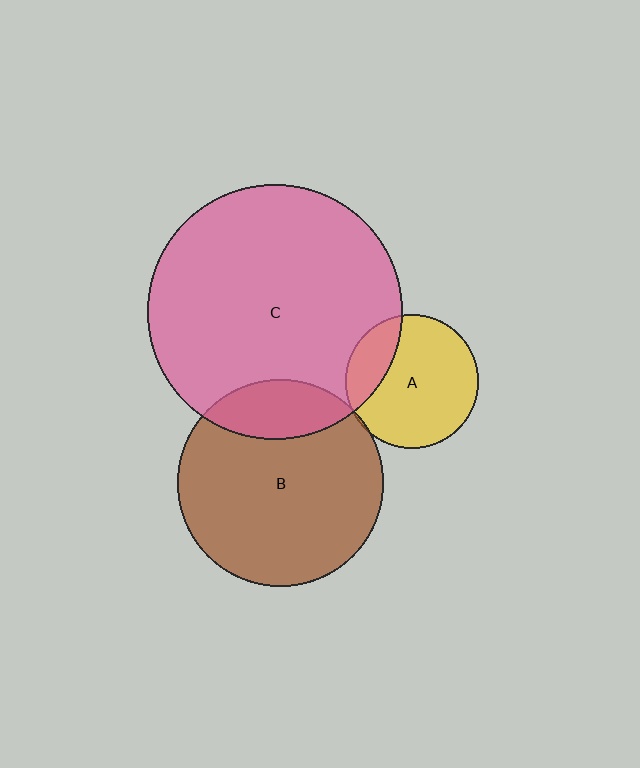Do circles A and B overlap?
Yes.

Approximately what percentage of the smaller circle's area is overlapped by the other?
Approximately 5%.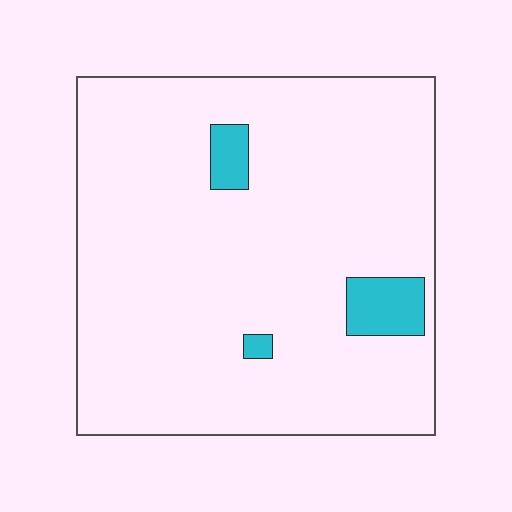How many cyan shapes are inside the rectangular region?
3.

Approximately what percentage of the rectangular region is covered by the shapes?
Approximately 5%.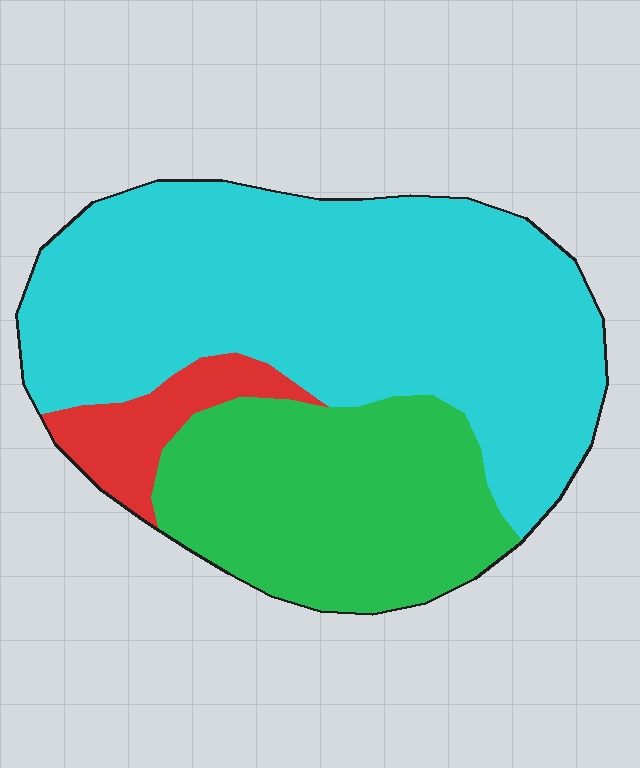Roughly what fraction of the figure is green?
Green covers 31% of the figure.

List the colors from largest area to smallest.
From largest to smallest: cyan, green, red.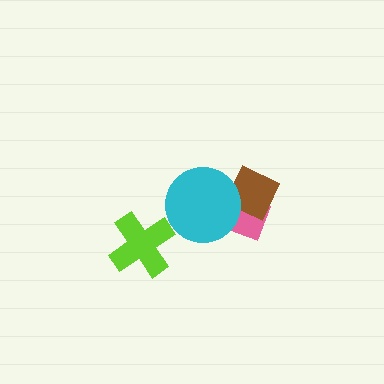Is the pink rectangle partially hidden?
Yes, it is partially covered by another shape.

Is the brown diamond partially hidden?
Yes, it is partially covered by another shape.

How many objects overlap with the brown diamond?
2 objects overlap with the brown diamond.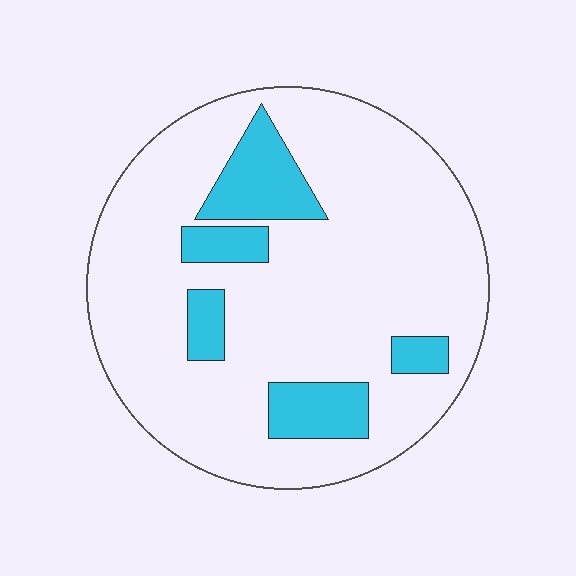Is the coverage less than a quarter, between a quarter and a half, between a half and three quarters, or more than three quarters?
Less than a quarter.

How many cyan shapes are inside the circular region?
5.